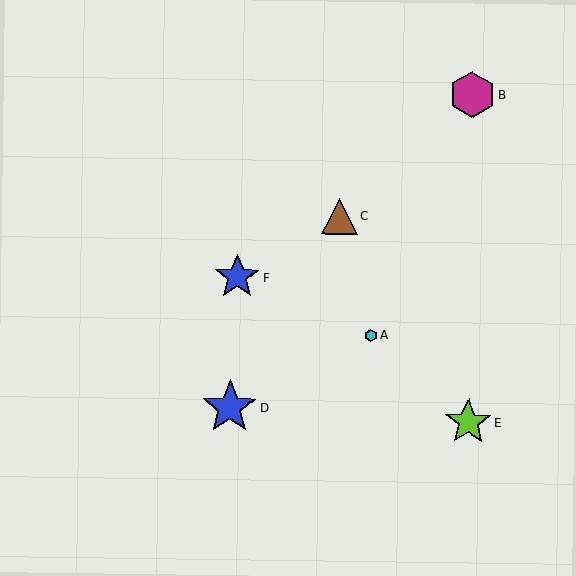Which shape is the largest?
The blue star (labeled D) is the largest.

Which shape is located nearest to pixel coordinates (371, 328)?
The cyan hexagon (labeled A) at (371, 336) is nearest to that location.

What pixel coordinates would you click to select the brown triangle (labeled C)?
Click at (339, 216) to select the brown triangle C.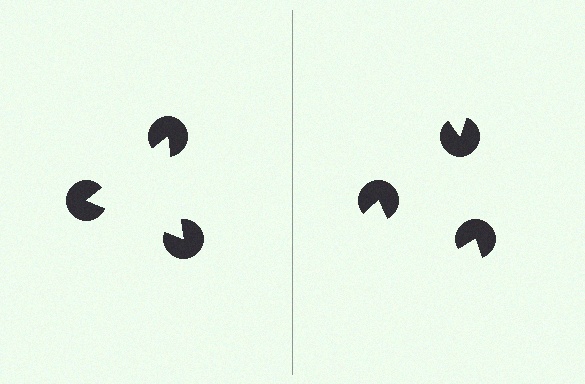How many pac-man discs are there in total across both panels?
6 — 3 on each side.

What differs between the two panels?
The pac-man discs are positioned identically on both sides; only the wedge orientations differ. On the left they align to a triangle; on the right they are misaligned.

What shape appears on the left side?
An illusory triangle.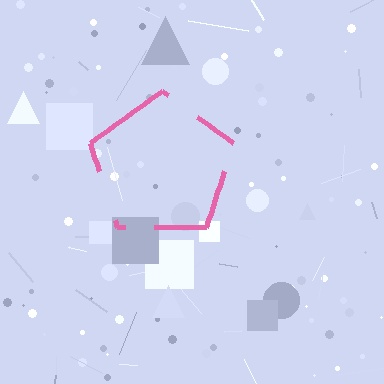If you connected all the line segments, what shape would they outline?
They would outline a pentagon.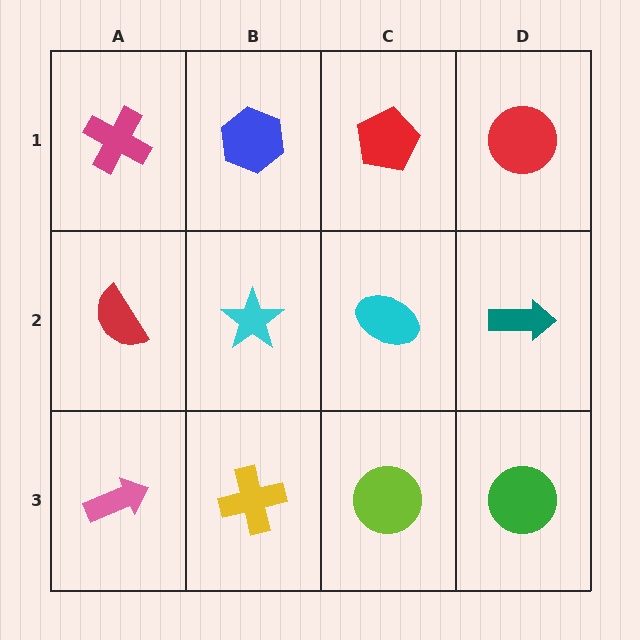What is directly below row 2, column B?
A yellow cross.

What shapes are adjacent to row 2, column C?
A red pentagon (row 1, column C), a lime circle (row 3, column C), a cyan star (row 2, column B), a teal arrow (row 2, column D).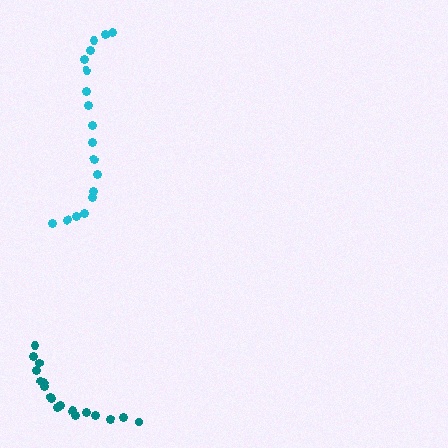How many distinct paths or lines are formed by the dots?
There are 2 distinct paths.